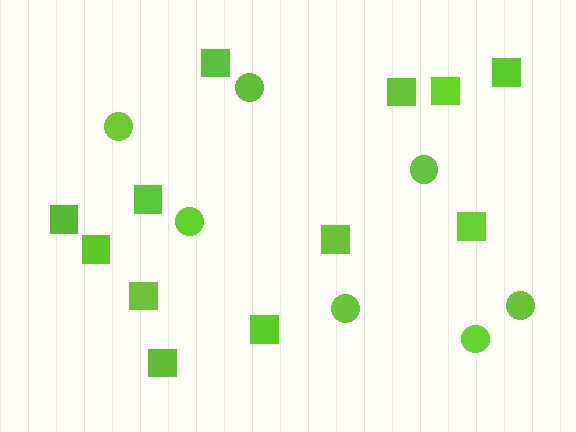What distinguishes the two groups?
There are 2 groups: one group of circles (7) and one group of squares (12).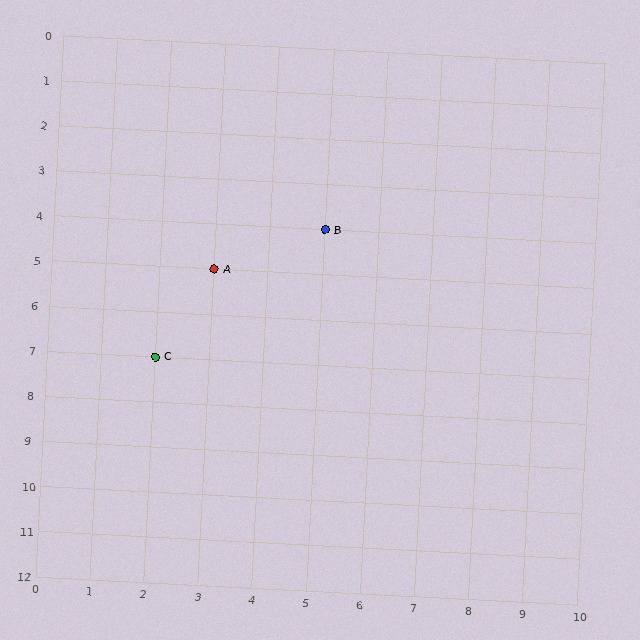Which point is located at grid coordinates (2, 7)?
Point C is at (2, 7).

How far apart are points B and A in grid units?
Points B and A are 2 columns and 1 row apart (about 2.2 grid units diagonally).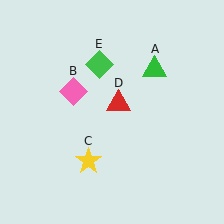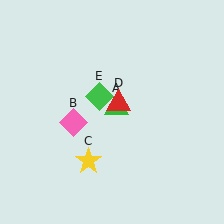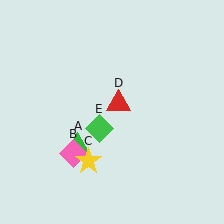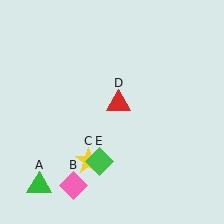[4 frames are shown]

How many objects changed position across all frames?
3 objects changed position: green triangle (object A), pink diamond (object B), green diamond (object E).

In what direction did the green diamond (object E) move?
The green diamond (object E) moved down.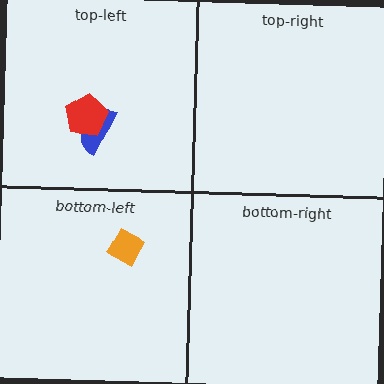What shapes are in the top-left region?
The blue semicircle, the red pentagon.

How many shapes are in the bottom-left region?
1.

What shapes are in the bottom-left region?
The orange diamond.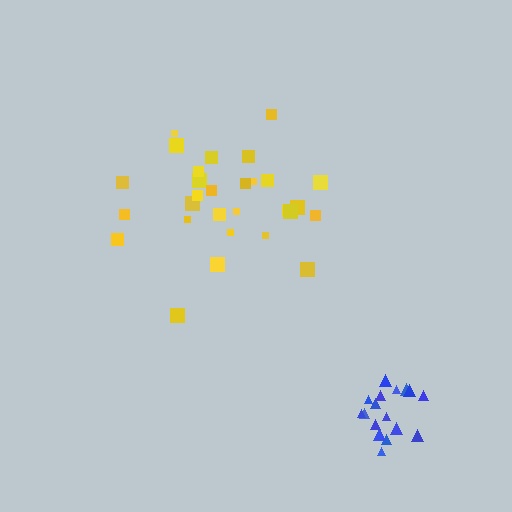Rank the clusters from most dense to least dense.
blue, yellow.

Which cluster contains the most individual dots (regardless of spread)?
Yellow (29).